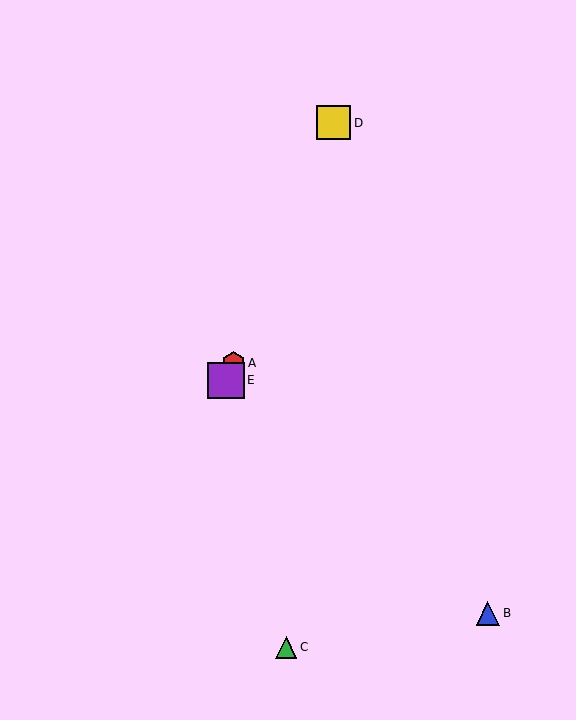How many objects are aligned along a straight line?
3 objects (A, D, E) are aligned along a straight line.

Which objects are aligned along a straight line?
Objects A, D, E are aligned along a straight line.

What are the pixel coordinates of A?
Object A is at (233, 363).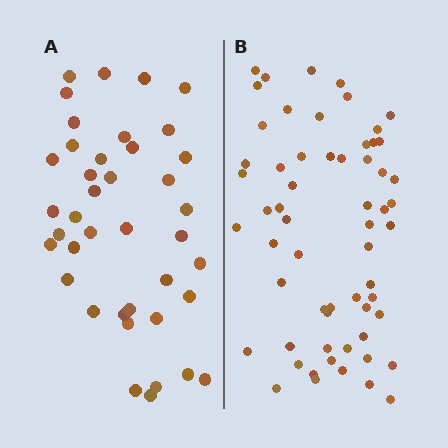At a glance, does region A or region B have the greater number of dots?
Region B (the right region) has more dots.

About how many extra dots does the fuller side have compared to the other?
Region B has approximately 20 more dots than region A.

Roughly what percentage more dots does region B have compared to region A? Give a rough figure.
About 50% more.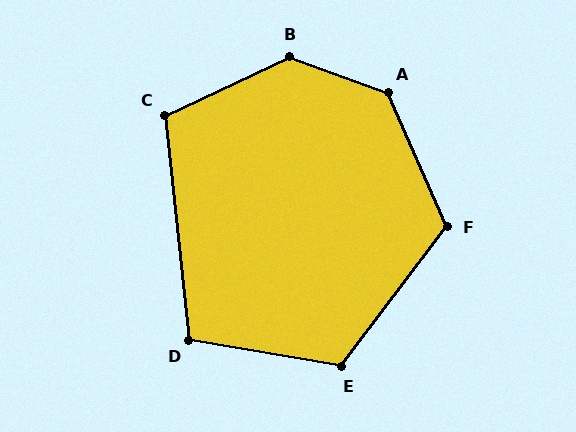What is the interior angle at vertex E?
Approximately 117 degrees (obtuse).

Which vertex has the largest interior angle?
B, at approximately 135 degrees.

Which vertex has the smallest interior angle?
D, at approximately 106 degrees.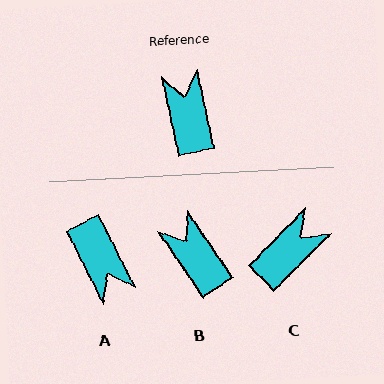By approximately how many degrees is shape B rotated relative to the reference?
Approximately 22 degrees counter-clockwise.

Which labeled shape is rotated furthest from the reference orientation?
A, about 165 degrees away.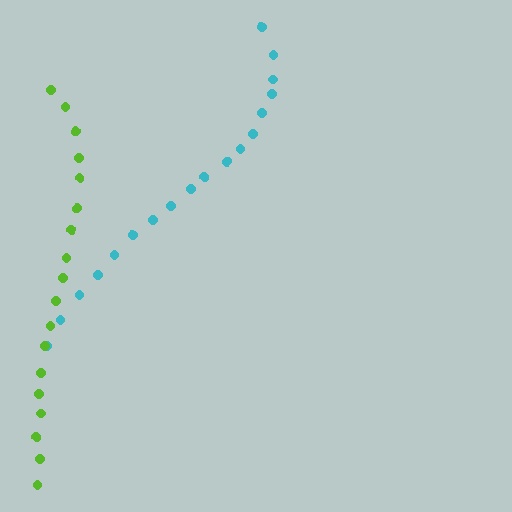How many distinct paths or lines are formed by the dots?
There are 2 distinct paths.